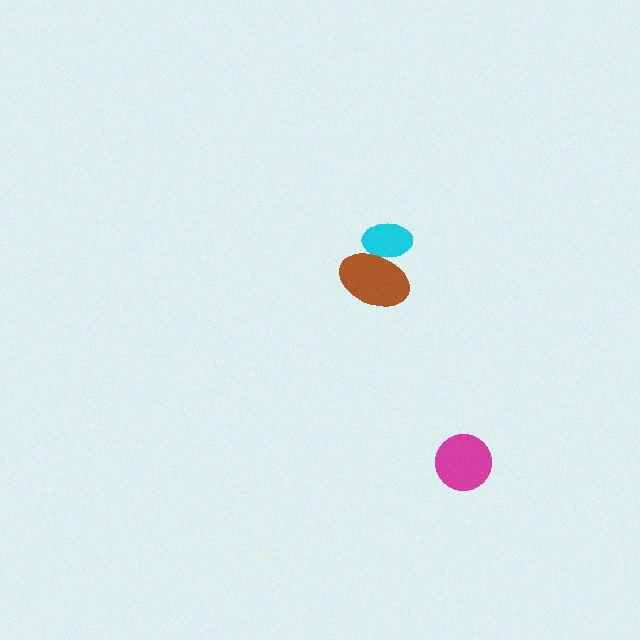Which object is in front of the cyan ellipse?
The brown ellipse is in front of the cyan ellipse.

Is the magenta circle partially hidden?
No, no other shape covers it.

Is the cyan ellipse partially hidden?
Yes, it is partially covered by another shape.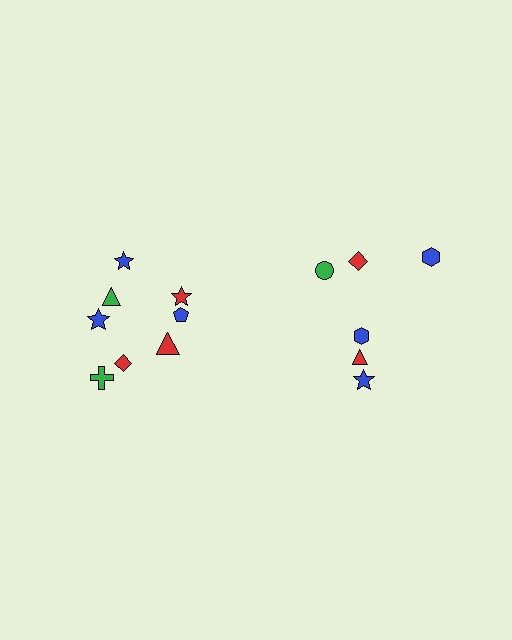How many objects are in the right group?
There are 6 objects.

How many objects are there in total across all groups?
There are 14 objects.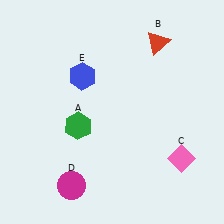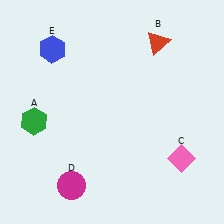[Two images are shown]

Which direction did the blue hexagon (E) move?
The blue hexagon (E) moved left.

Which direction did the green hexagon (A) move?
The green hexagon (A) moved left.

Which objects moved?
The objects that moved are: the green hexagon (A), the blue hexagon (E).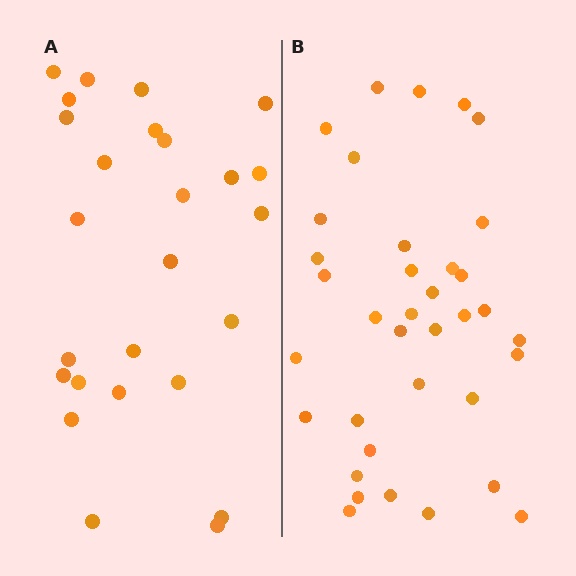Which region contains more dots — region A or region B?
Region B (the right region) has more dots.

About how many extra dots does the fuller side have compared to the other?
Region B has roughly 10 or so more dots than region A.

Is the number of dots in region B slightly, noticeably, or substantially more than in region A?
Region B has noticeably more, but not dramatically so. The ratio is roughly 1.4 to 1.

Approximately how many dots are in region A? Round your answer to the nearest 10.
About 30 dots. (The exact count is 26, which rounds to 30.)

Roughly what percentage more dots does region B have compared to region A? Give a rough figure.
About 40% more.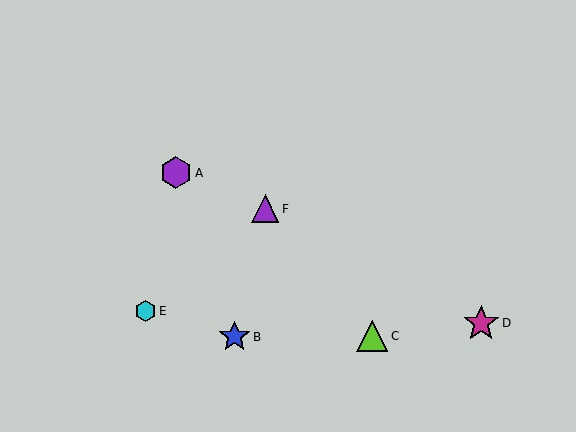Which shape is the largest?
The magenta star (labeled D) is the largest.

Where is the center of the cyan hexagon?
The center of the cyan hexagon is at (146, 311).